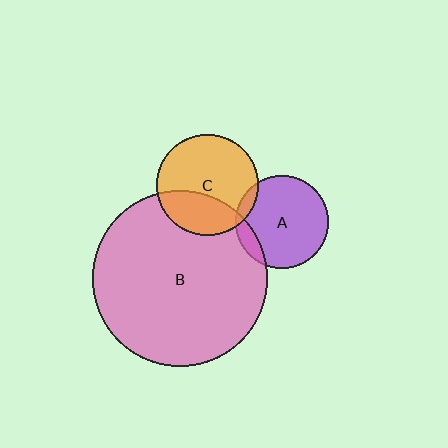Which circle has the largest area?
Circle B (pink).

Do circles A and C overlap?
Yes.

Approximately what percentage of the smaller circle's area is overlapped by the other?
Approximately 5%.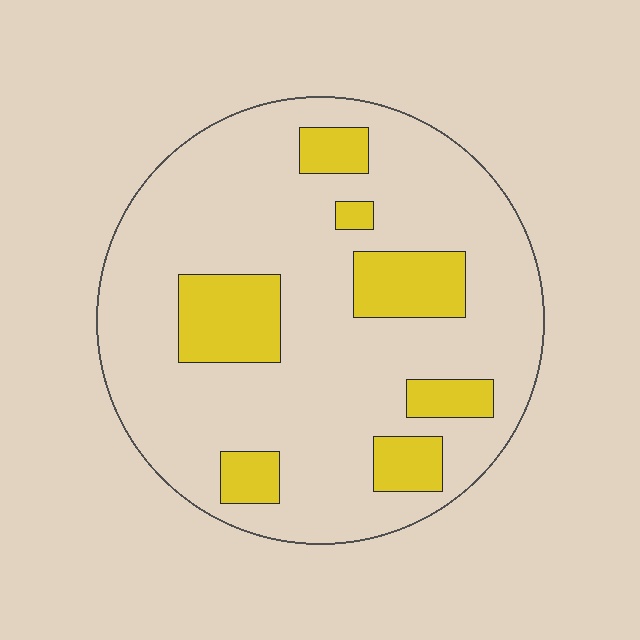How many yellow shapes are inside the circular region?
7.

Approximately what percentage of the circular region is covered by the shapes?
Approximately 20%.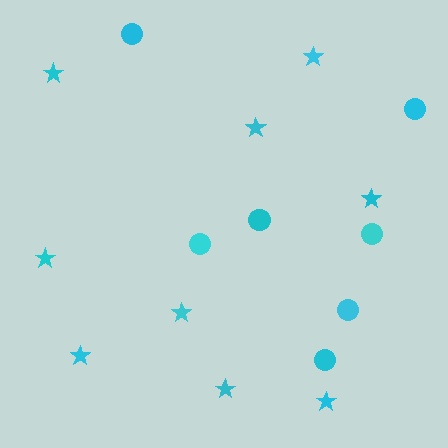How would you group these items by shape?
There are 2 groups: one group of stars (9) and one group of circles (7).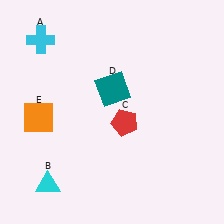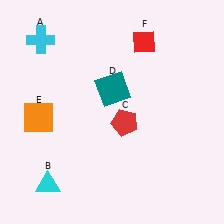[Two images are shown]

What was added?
A red diamond (F) was added in Image 2.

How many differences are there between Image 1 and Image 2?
There is 1 difference between the two images.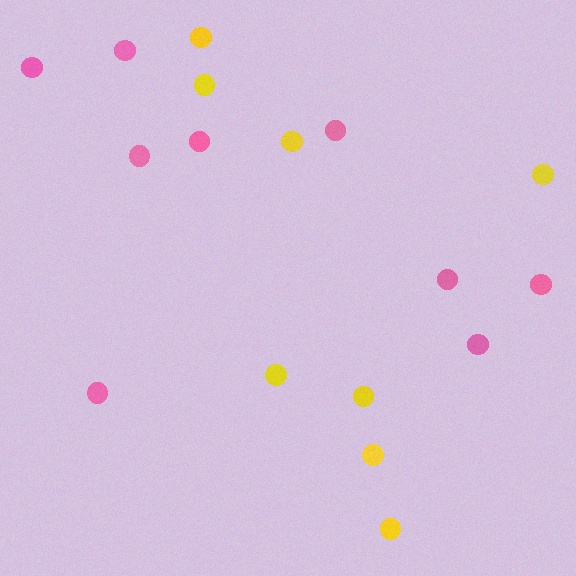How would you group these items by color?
There are 2 groups: one group of yellow circles (8) and one group of pink circles (9).